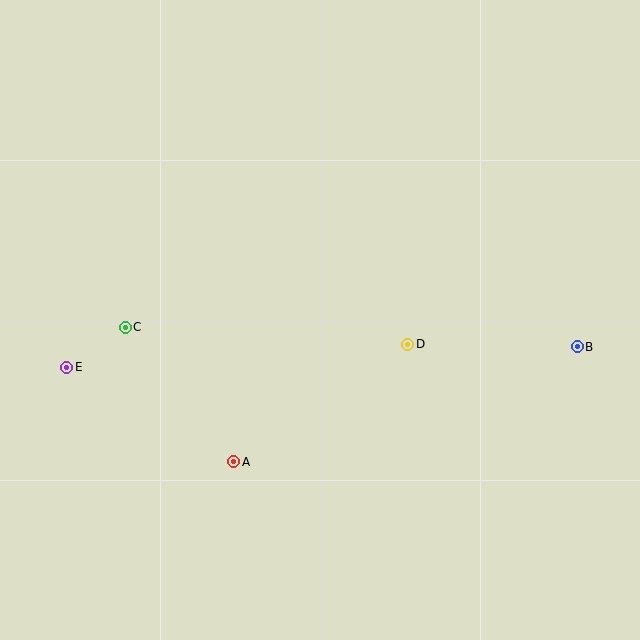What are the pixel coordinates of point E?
Point E is at (67, 367).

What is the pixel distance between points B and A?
The distance between B and A is 362 pixels.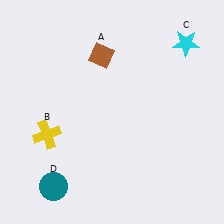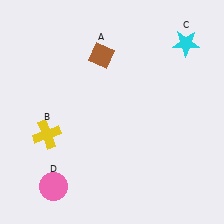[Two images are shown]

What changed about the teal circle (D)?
In Image 1, D is teal. In Image 2, it changed to pink.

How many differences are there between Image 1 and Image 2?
There is 1 difference between the two images.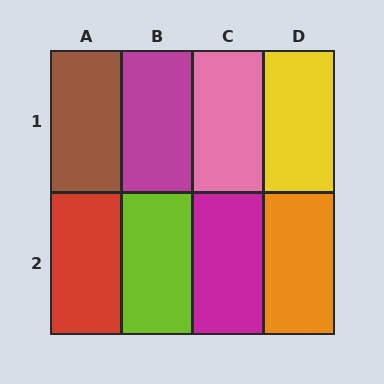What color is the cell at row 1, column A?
Brown.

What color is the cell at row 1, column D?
Yellow.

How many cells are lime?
1 cell is lime.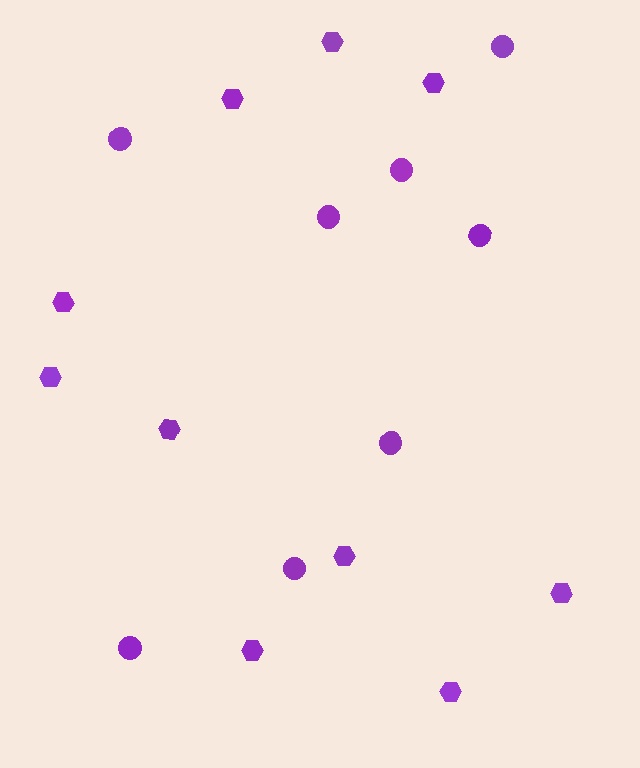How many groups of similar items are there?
There are 2 groups: one group of circles (8) and one group of hexagons (10).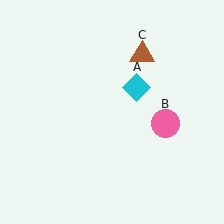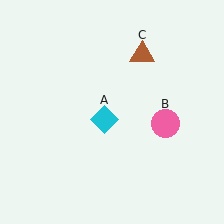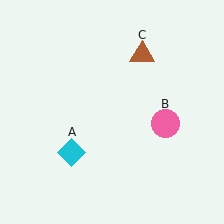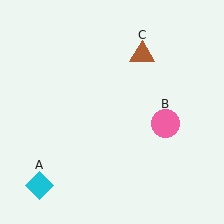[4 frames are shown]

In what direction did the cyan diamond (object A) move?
The cyan diamond (object A) moved down and to the left.